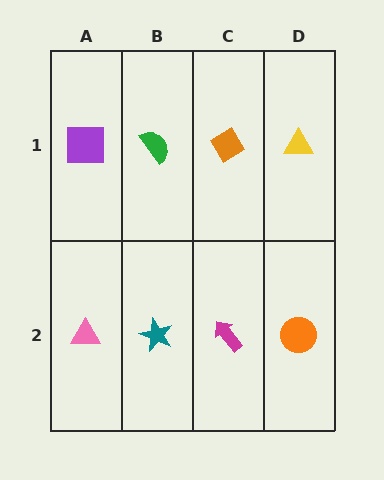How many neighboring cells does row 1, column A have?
2.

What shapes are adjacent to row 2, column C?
An orange diamond (row 1, column C), a teal star (row 2, column B), an orange circle (row 2, column D).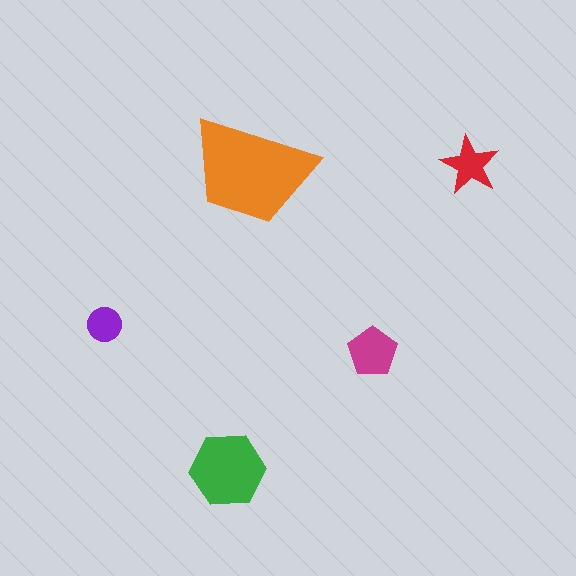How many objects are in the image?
There are 5 objects in the image.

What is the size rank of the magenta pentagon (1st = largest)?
3rd.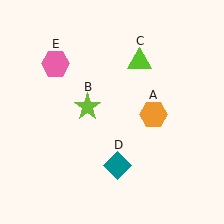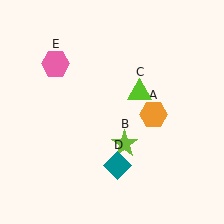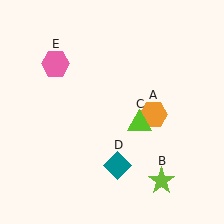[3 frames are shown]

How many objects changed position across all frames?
2 objects changed position: lime star (object B), lime triangle (object C).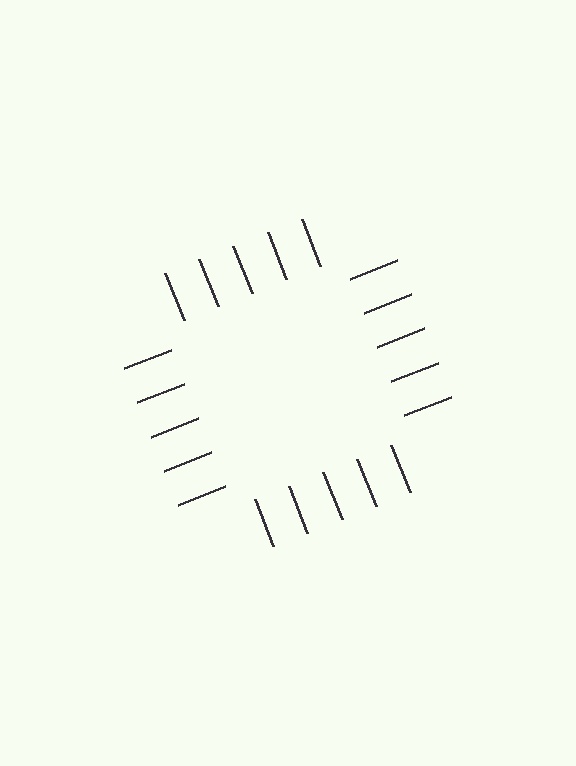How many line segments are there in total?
20 — 5 along each of the 4 edges.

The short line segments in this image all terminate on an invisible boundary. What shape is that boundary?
An illusory square — the line segments terminate on its edges but no continuous stroke is drawn.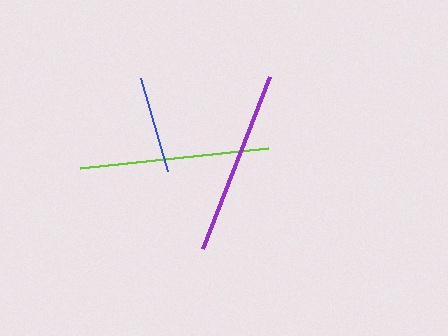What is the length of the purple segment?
The purple segment is approximately 185 pixels long.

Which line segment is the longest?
The lime line is the longest at approximately 189 pixels.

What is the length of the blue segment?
The blue segment is approximately 97 pixels long.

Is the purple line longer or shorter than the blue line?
The purple line is longer than the blue line.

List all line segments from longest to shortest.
From longest to shortest: lime, purple, blue.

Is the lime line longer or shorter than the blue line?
The lime line is longer than the blue line.